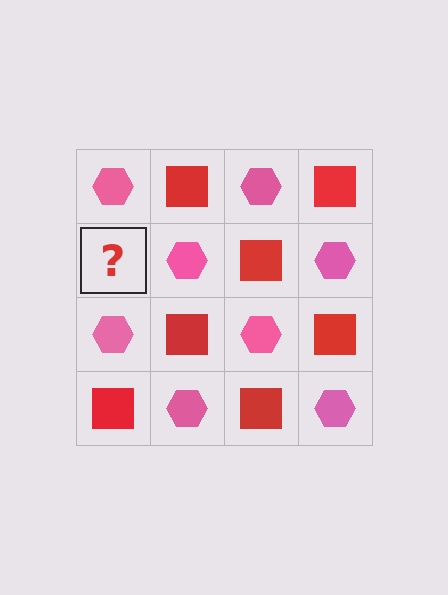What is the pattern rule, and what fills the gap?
The rule is that it alternates pink hexagon and red square in a checkerboard pattern. The gap should be filled with a red square.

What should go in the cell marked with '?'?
The missing cell should contain a red square.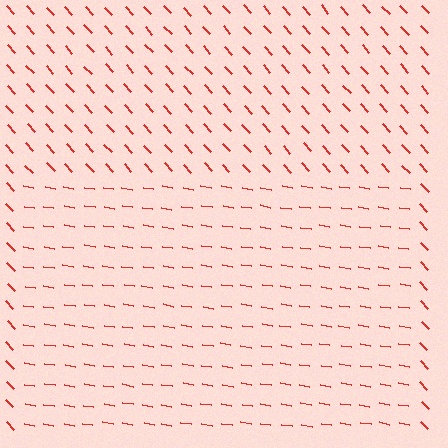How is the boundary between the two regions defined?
The boundary is defined purely by a change in line orientation (approximately 39 degrees difference). All lines are the same color and thickness.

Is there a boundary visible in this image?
Yes, there is a texture boundary formed by a change in line orientation.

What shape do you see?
I see a rectangle.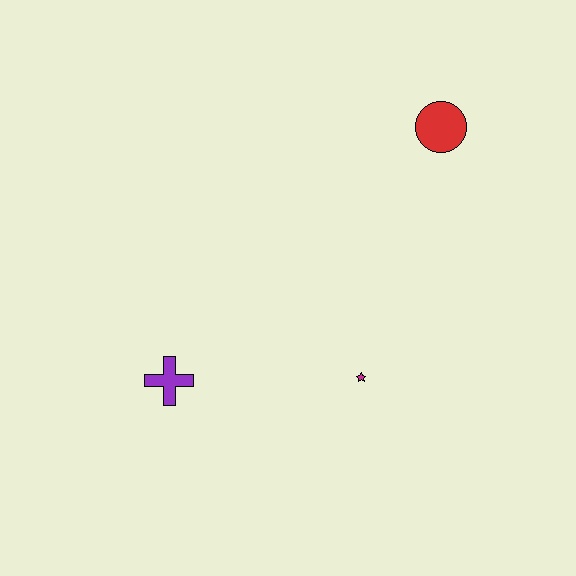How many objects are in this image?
There are 3 objects.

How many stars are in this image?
There is 1 star.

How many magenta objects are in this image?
There is 1 magenta object.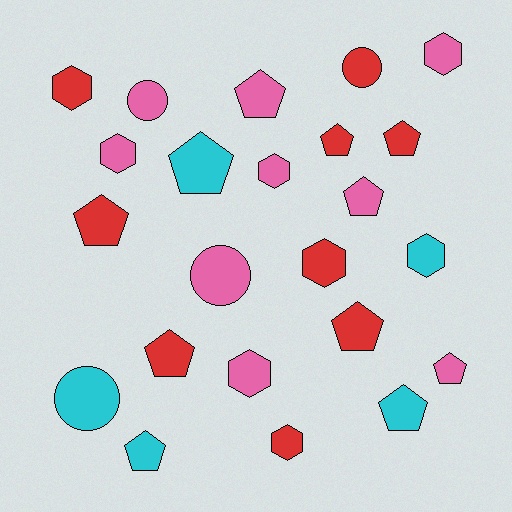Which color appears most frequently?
Red, with 9 objects.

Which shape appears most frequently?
Pentagon, with 11 objects.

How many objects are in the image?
There are 23 objects.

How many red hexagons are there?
There are 3 red hexagons.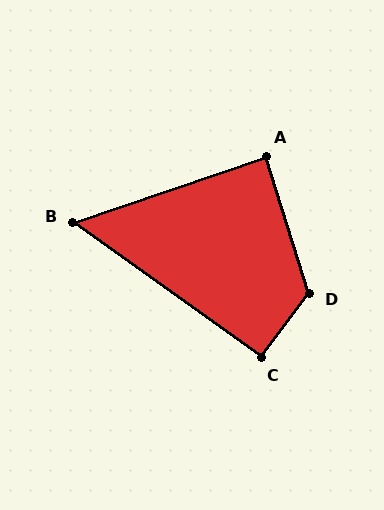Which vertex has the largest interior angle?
D, at approximately 125 degrees.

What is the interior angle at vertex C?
Approximately 92 degrees (approximately right).